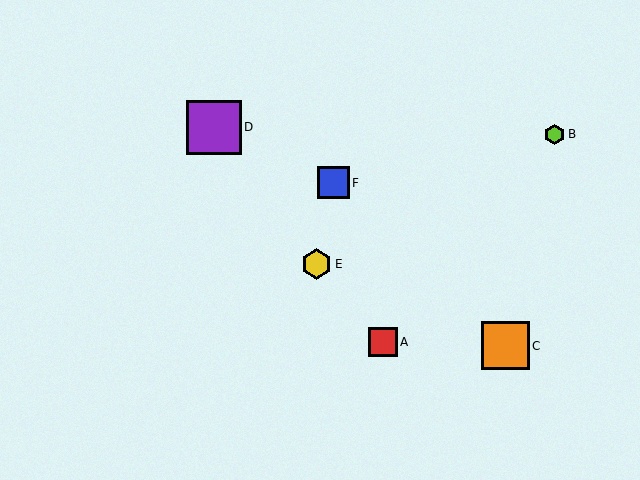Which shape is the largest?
The purple square (labeled D) is the largest.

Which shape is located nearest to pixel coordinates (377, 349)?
The red square (labeled A) at (383, 342) is nearest to that location.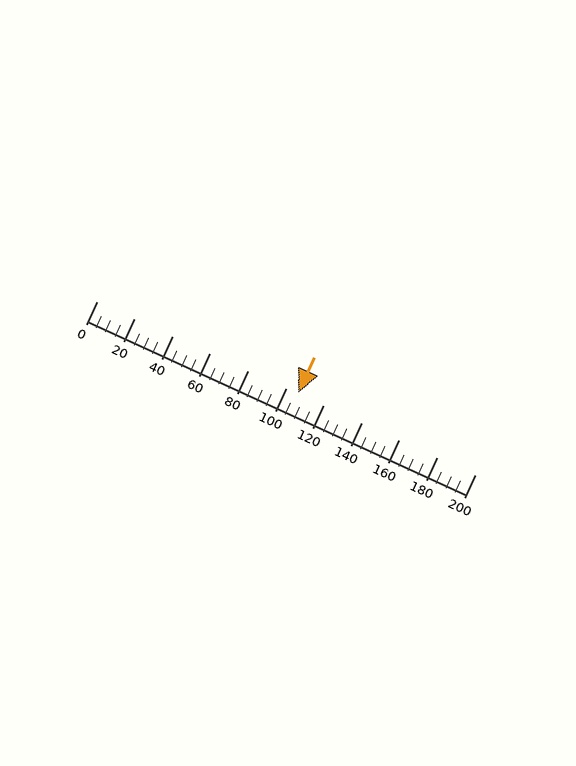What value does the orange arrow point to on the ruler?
The orange arrow points to approximately 107.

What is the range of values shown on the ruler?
The ruler shows values from 0 to 200.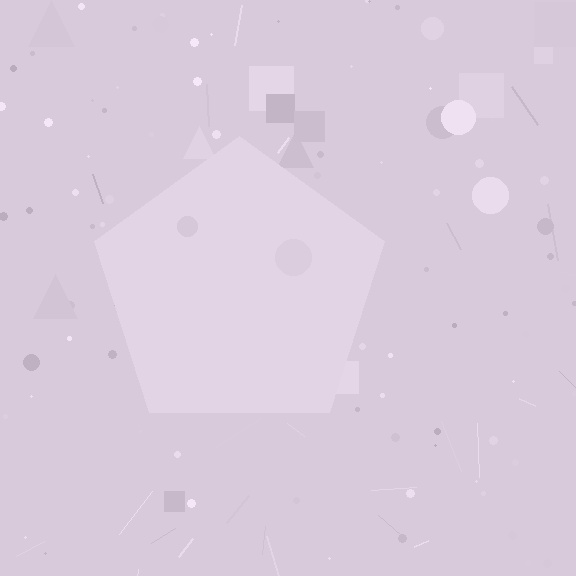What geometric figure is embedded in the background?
A pentagon is embedded in the background.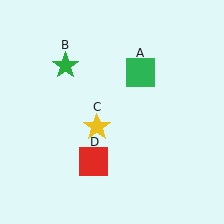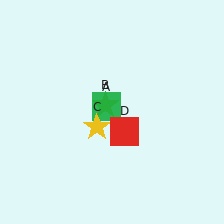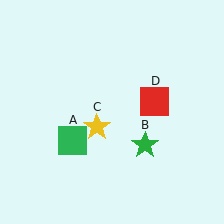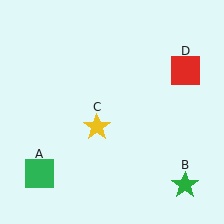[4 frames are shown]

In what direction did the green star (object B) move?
The green star (object B) moved down and to the right.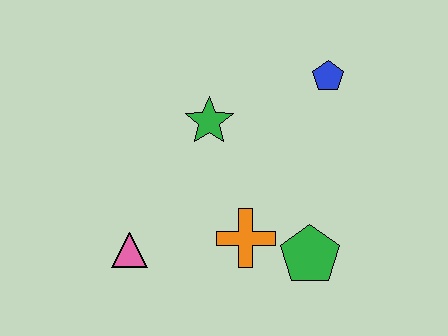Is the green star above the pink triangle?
Yes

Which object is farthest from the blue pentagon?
The pink triangle is farthest from the blue pentagon.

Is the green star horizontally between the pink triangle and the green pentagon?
Yes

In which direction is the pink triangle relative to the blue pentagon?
The pink triangle is to the left of the blue pentagon.